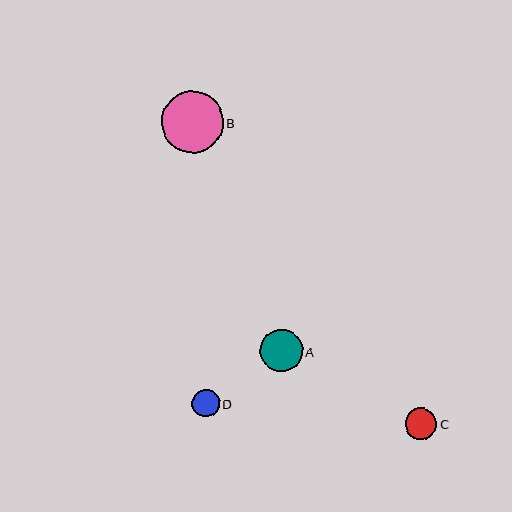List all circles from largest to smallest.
From largest to smallest: B, A, C, D.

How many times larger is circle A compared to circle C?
Circle A is approximately 1.3 times the size of circle C.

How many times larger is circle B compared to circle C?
Circle B is approximately 2.0 times the size of circle C.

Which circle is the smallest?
Circle D is the smallest with a size of approximately 28 pixels.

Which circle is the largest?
Circle B is the largest with a size of approximately 62 pixels.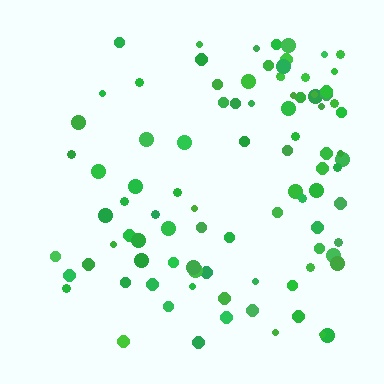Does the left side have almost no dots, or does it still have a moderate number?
Still a moderate number, just noticeably fewer than the right.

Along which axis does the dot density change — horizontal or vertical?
Horizontal.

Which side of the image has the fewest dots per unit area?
The left.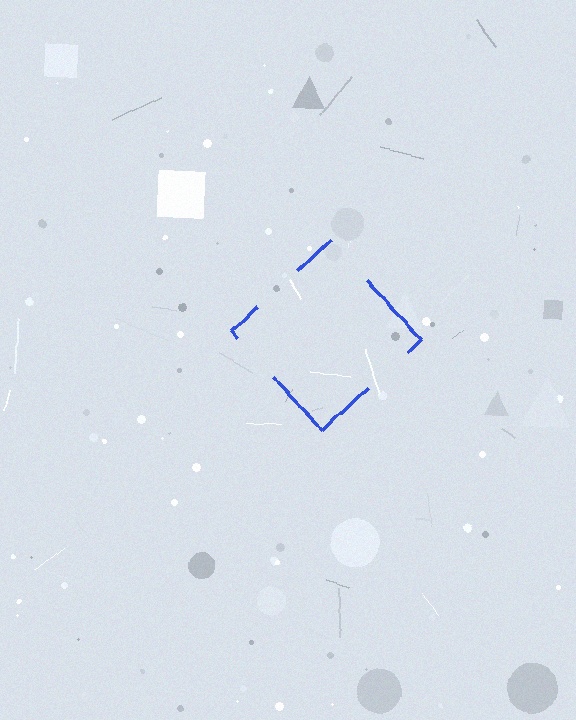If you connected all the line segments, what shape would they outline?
They would outline a diamond.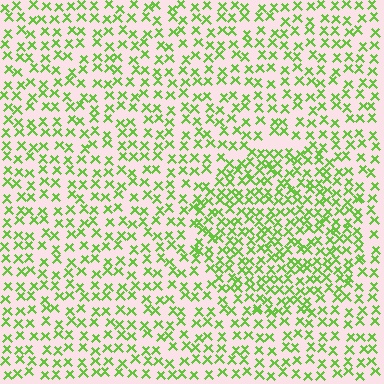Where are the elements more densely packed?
The elements are more densely packed inside the circle boundary.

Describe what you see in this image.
The image contains small lime elements arranged at two different densities. A circle-shaped region is visible where the elements are more densely packed than the surrounding area.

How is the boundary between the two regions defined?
The boundary is defined by a change in element density (approximately 1.7x ratio). All elements are the same color, size, and shape.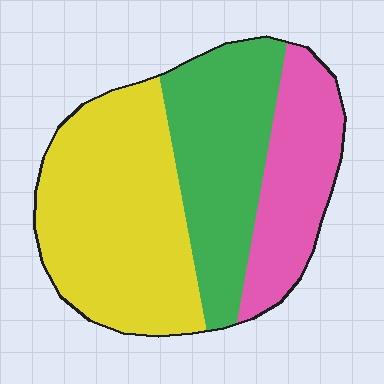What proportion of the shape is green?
Green covers around 30% of the shape.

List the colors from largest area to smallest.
From largest to smallest: yellow, green, pink.